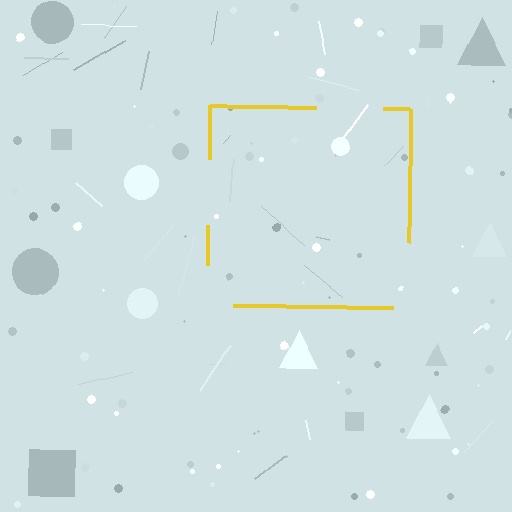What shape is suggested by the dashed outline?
The dashed outline suggests a square.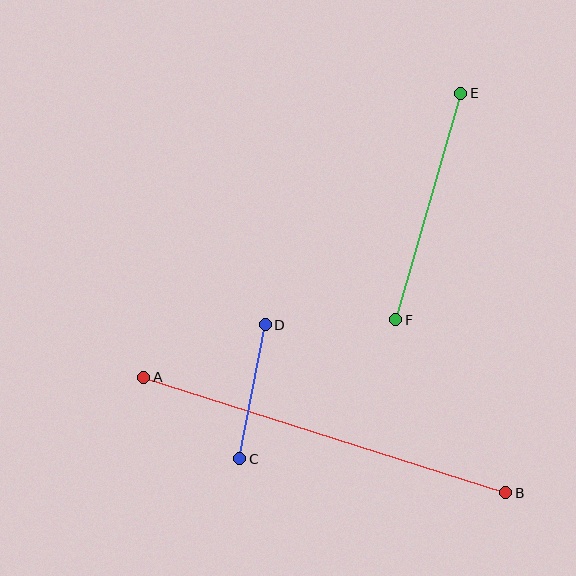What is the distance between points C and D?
The distance is approximately 136 pixels.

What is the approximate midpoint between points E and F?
The midpoint is at approximately (428, 207) pixels.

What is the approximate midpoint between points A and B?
The midpoint is at approximately (325, 435) pixels.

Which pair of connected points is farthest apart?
Points A and B are farthest apart.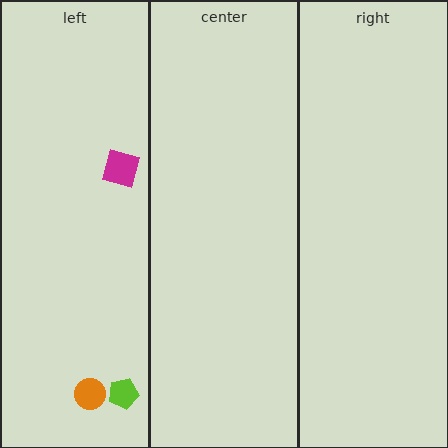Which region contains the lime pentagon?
The left region.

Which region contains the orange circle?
The left region.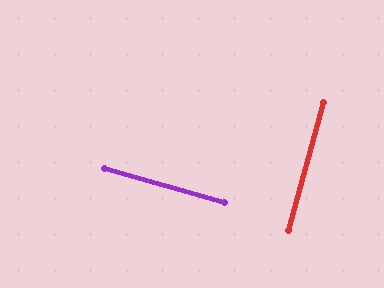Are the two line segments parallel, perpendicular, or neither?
Perpendicular — they meet at approximately 90°.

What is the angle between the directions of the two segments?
Approximately 90 degrees.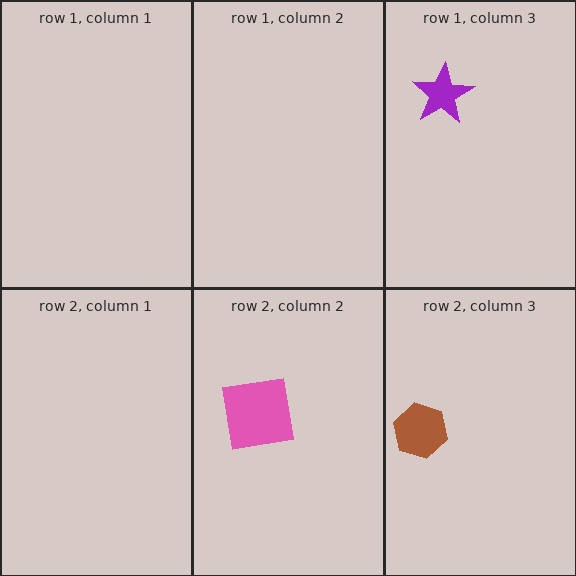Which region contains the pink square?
The row 2, column 2 region.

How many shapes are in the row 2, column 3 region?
1.